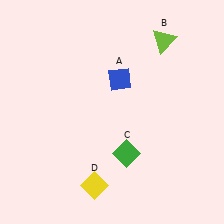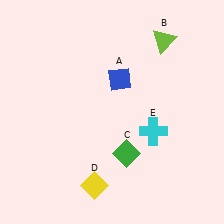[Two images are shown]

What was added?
A cyan cross (E) was added in Image 2.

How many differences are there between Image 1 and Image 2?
There is 1 difference between the two images.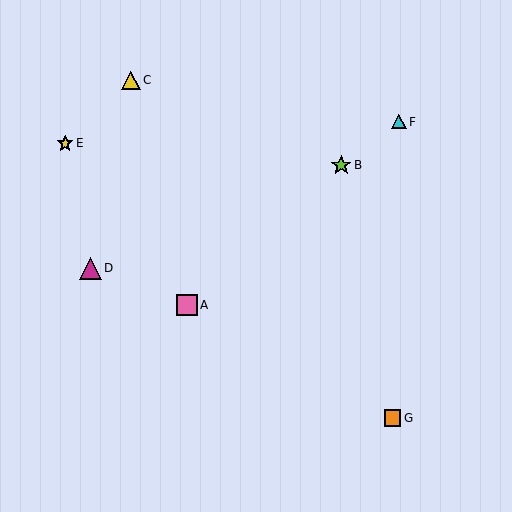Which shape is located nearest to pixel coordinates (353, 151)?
The lime star (labeled B) at (341, 165) is nearest to that location.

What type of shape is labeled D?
Shape D is a magenta triangle.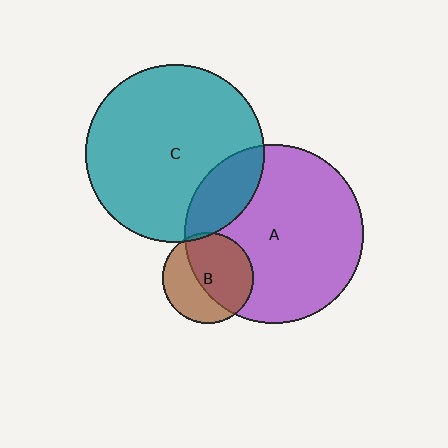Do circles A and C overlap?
Yes.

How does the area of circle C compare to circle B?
Approximately 3.8 times.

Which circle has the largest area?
Circle A (purple).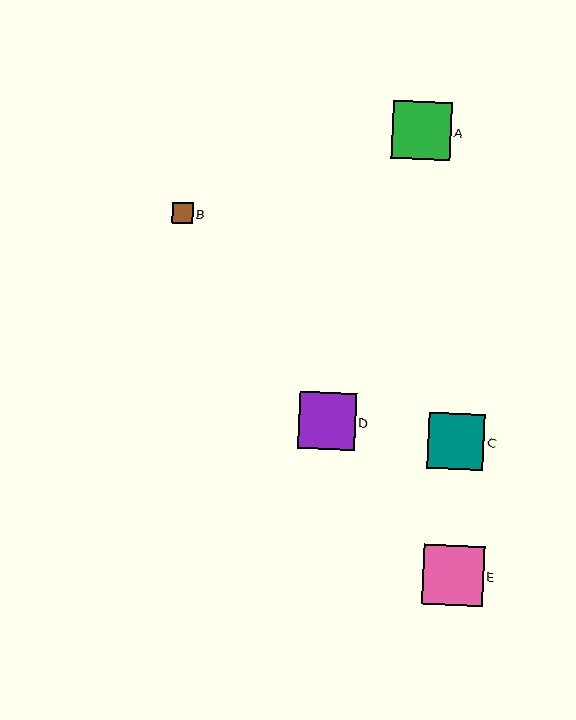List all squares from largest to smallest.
From largest to smallest: E, A, C, D, B.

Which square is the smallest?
Square B is the smallest with a size of approximately 21 pixels.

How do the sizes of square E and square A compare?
Square E and square A are approximately the same size.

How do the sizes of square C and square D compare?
Square C and square D are approximately the same size.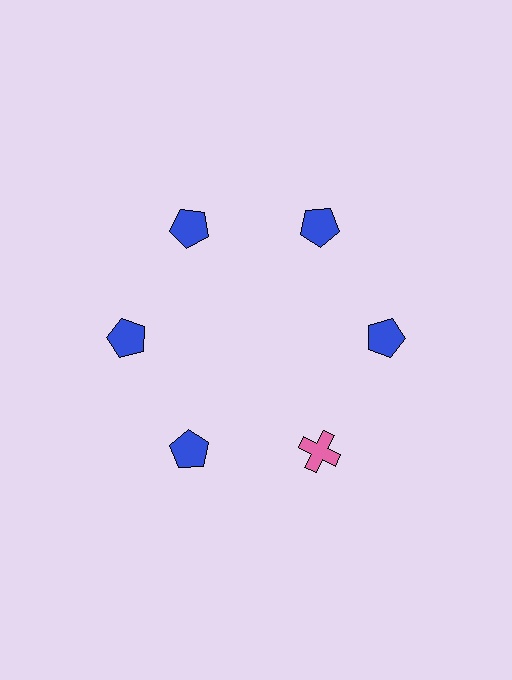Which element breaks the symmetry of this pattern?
The pink cross at roughly the 5 o'clock position breaks the symmetry. All other shapes are blue pentagons.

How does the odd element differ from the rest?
It differs in both color (pink instead of blue) and shape (cross instead of pentagon).